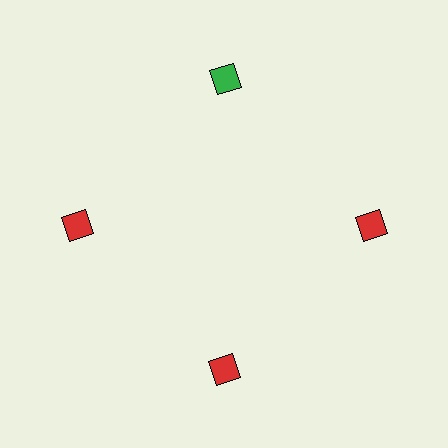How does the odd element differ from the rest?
It has a different color: green instead of red.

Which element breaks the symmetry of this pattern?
The green diamond at roughly the 12 o'clock position breaks the symmetry. All other shapes are red diamonds.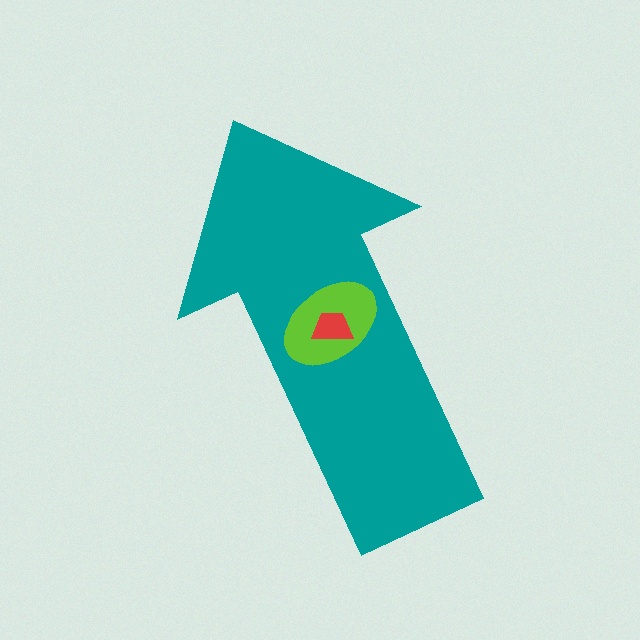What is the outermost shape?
The teal arrow.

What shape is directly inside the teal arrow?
The lime ellipse.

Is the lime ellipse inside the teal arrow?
Yes.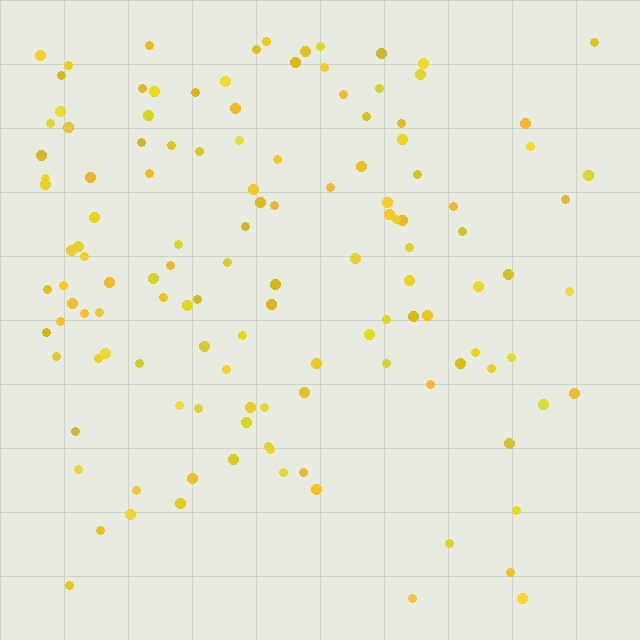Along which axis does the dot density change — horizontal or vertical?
Vertical.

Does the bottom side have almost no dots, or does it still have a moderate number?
Still a moderate number, just noticeably fewer than the top.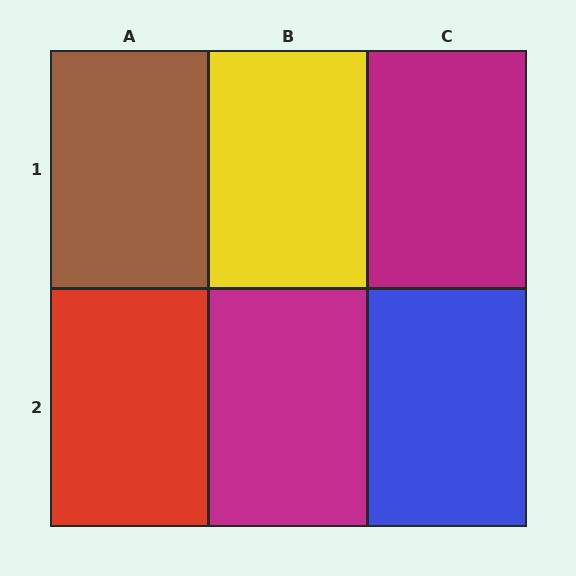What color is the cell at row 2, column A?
Red.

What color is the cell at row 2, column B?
Magenta.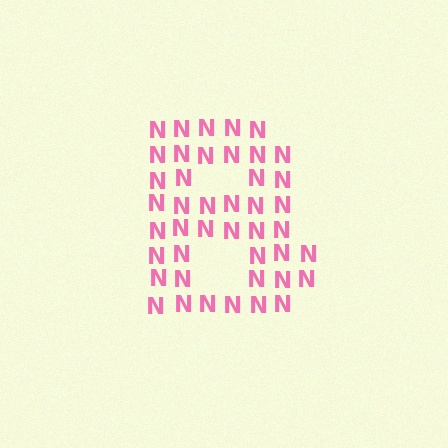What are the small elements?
The small elements are letter N's.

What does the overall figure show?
The overall figure shows the letter B.